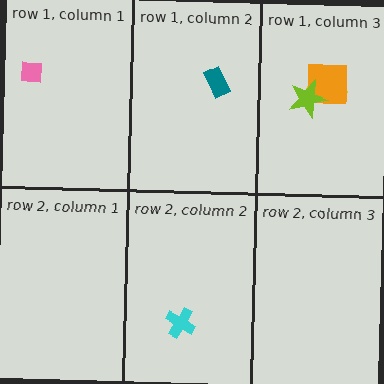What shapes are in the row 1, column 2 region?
The teal rectangle.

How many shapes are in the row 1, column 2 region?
1.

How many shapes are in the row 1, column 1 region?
1.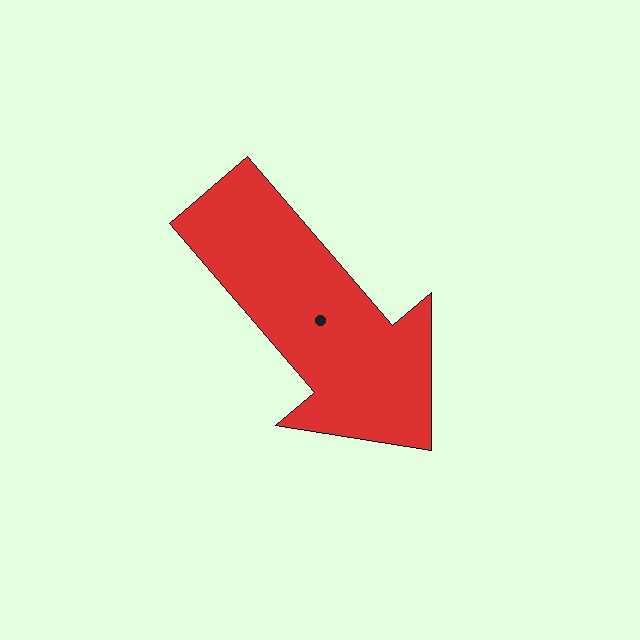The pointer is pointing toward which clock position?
Roughly 5 o'clock.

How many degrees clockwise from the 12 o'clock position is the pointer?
Approximately 139 degrees.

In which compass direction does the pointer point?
Southeast.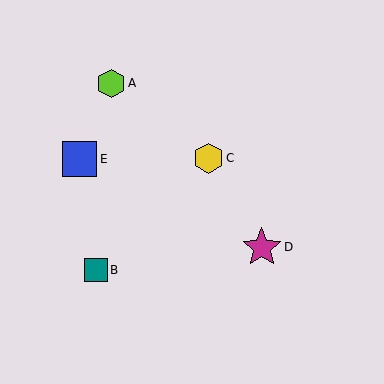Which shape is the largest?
The magenta star (labeled D) is the largest.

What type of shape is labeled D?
Shape D is a magenta star.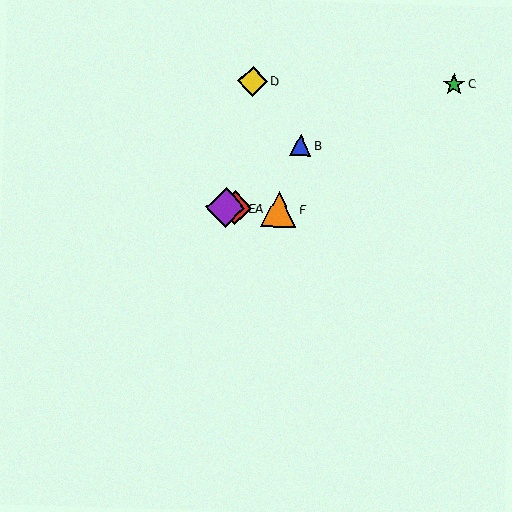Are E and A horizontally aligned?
Yes, both are at y≈208.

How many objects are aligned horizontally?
3 objects (A, E, F) are aligned horizontally.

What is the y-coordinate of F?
Object F is at y≈209.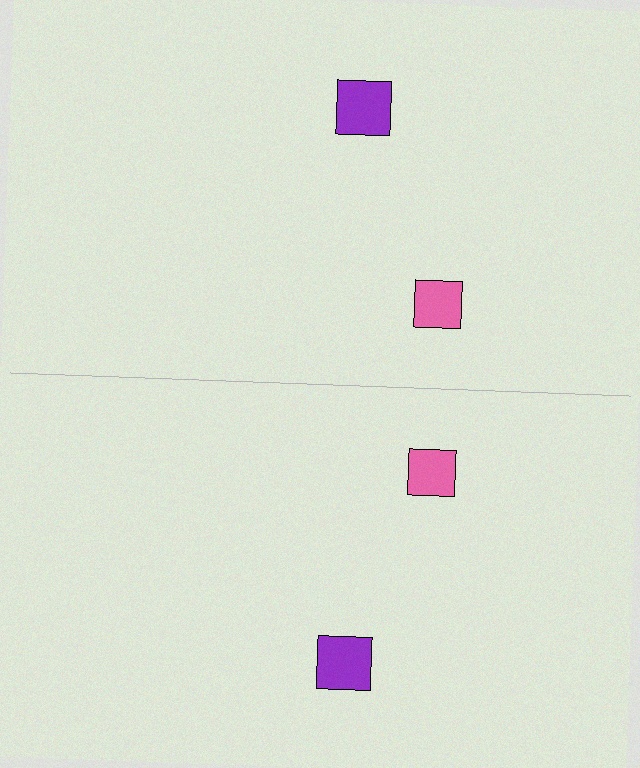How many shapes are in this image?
There are 4 shapes in this image.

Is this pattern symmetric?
Yes, this pattern has bilateral (reflection) symmetry.